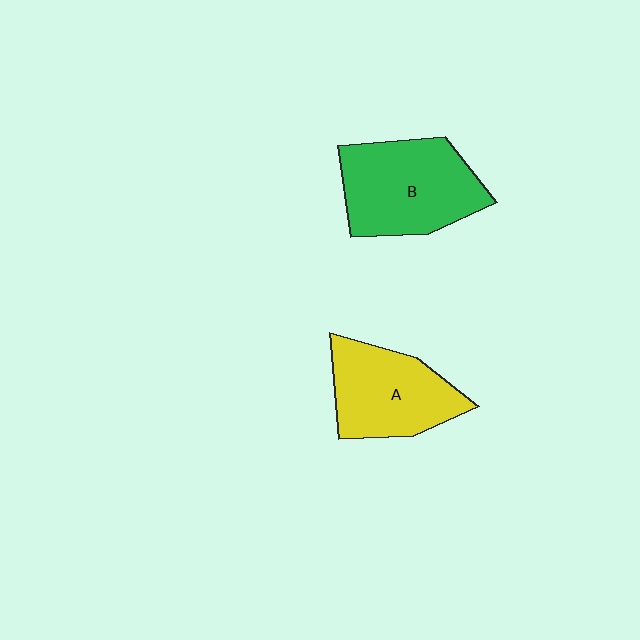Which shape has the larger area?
Shape B (green).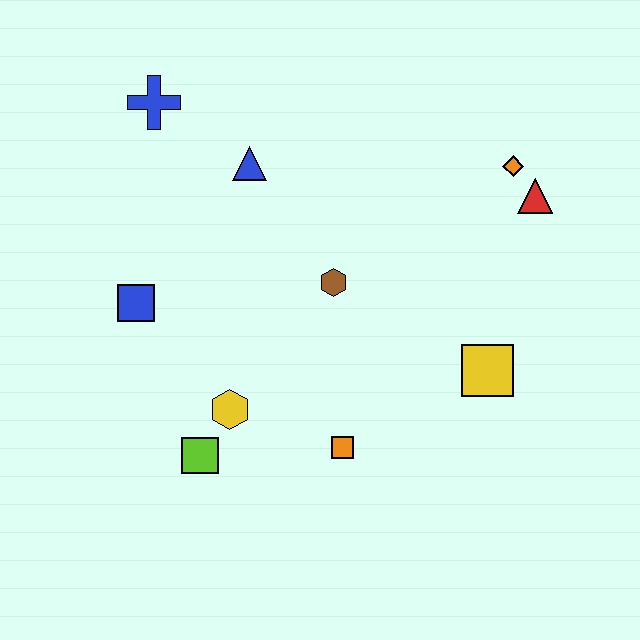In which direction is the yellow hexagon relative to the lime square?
The yellow hexagon is above the lime square.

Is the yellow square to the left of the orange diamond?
Yes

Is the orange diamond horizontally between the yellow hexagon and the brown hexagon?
No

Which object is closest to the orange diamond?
The red triangle is closest to the orange diamond.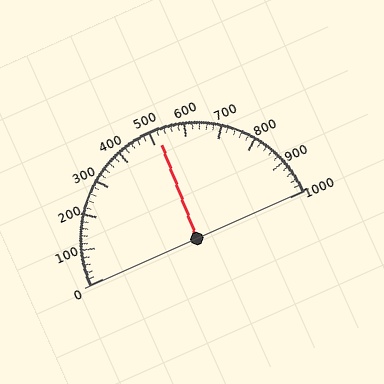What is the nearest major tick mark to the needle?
The nearest major tick mark is 500.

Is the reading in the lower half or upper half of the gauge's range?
The reading is in the upper half of the range (0 to 1000).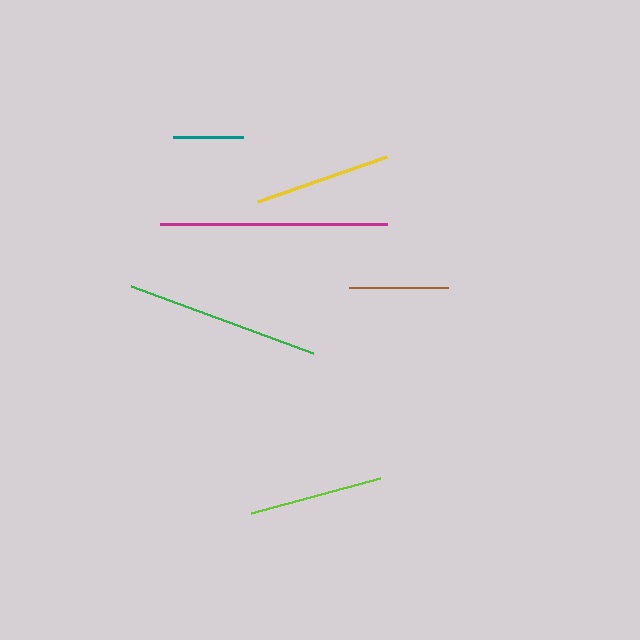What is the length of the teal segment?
The teal segment is approximately 71 pixels long.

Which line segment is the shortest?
The teal line is the shortest at approximately 71 pixels.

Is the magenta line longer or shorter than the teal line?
The magenta line is longer than the teal line.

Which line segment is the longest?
The magenta line is the longest at approximately 227 pixels.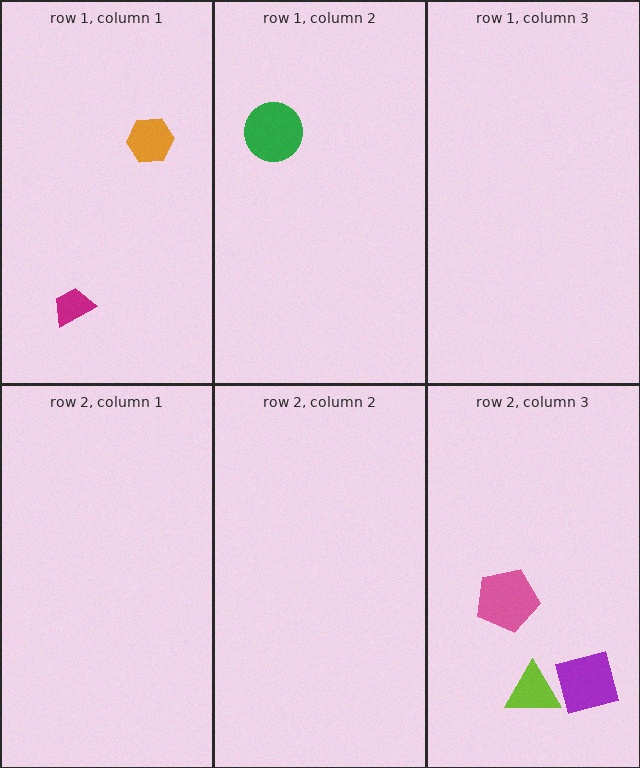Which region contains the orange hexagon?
The row 1, column 1 region.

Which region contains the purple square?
The row 2, column 3 region.